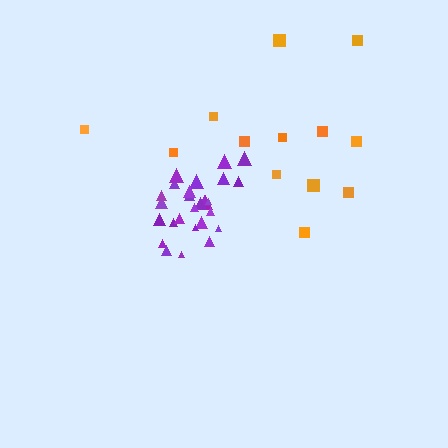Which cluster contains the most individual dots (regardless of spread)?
Purple (27).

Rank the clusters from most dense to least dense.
purple, orange.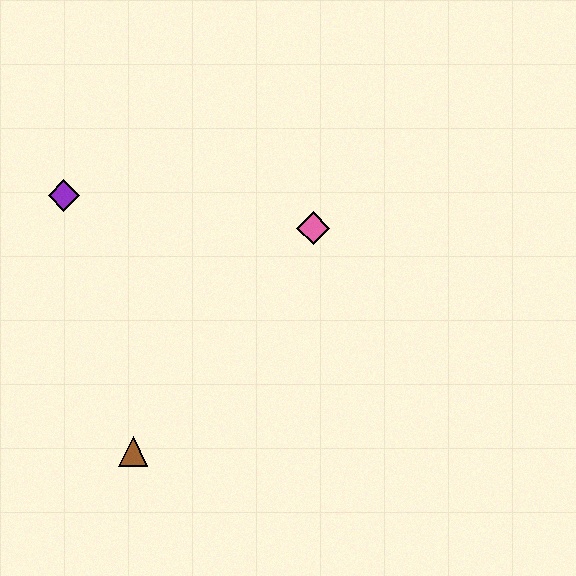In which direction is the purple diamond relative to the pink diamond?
The purple diamond is to the left of the pink diamond.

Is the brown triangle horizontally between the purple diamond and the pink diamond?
Yes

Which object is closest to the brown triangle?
The purple diamond is closest to the brown triangle.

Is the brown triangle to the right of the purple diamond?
Yes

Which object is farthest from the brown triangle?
The pink diamond is farthest from the brown triangle.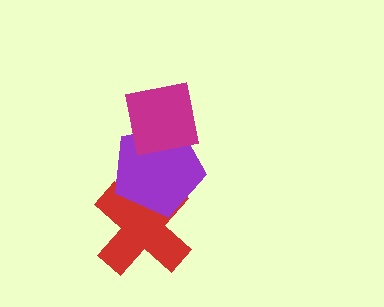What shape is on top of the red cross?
The purple pentagon is on top of the red cross.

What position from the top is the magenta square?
The magenta square is 1st from the top.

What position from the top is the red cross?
The red cross is 3rd from the top.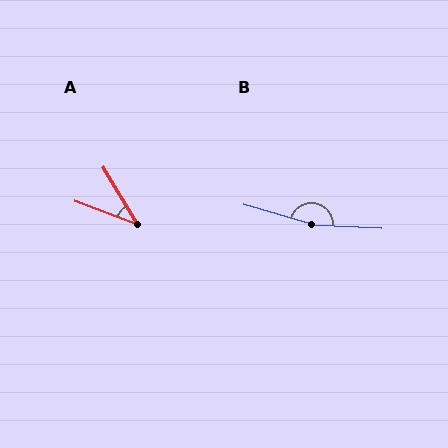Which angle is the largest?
B, at approximately 166 degrees.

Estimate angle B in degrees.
Approximately 166 degrees.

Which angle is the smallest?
A, at approximately 39 degrees.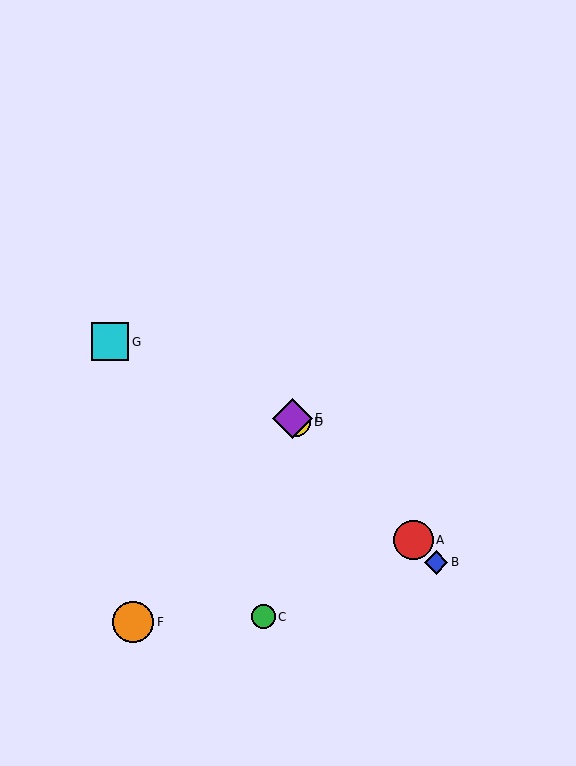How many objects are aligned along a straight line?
4 objects (A, B, D, E) are aligned along a straight line.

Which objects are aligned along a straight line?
Objects A, B, D, E are aligned along a straight line.